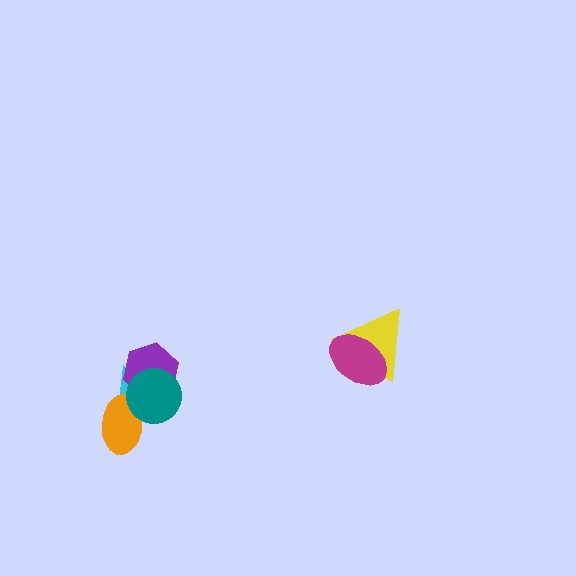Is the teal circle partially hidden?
No, no other shape covers it.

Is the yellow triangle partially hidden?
Yes, it is partially covered by another shape.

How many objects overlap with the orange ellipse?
2 objects overlap with the orange ellipse.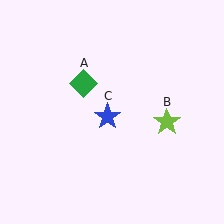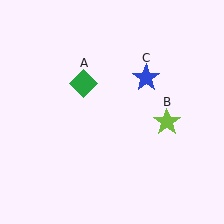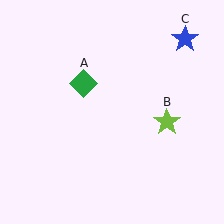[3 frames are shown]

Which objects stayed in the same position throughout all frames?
Green diamond (object A) and lime star (object B) remained stationary.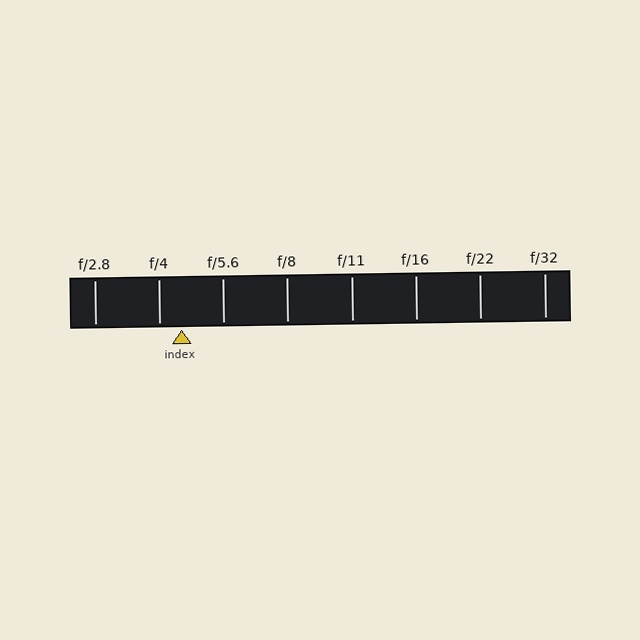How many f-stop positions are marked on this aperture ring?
There are 8 f-stop positions marked.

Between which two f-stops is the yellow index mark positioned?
The index mark is between f/4 and f/5.6.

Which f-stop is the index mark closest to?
The index mark is closest to f/4.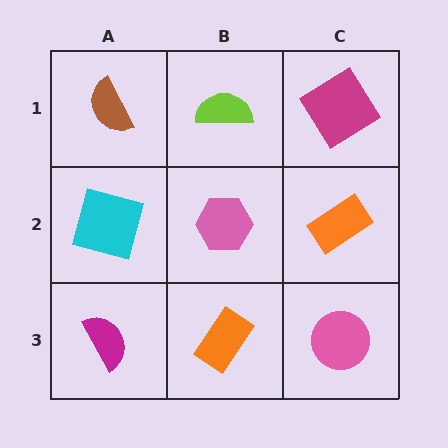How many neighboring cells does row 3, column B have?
3.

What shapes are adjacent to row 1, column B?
A pink hexagon (row 2, column B), a brown semicircle (row 1, column A), a magenta diamond (row 1, column C).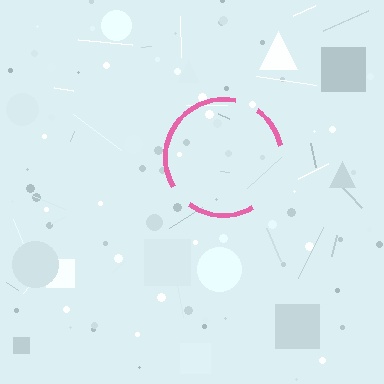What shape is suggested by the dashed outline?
The dashed outline suggests a circle.